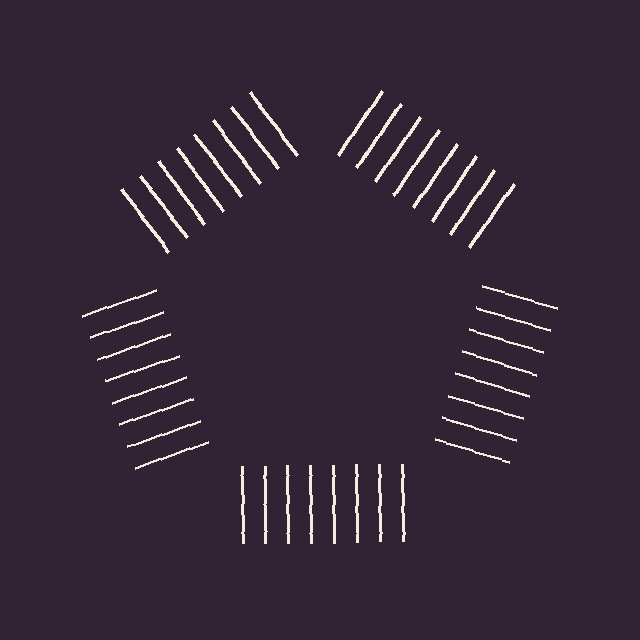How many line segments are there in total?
40 — 8 along each of the 5 edges.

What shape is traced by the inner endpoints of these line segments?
An illusory pentagon — the line segments terminate on its edges but no continuous stroke is drawn.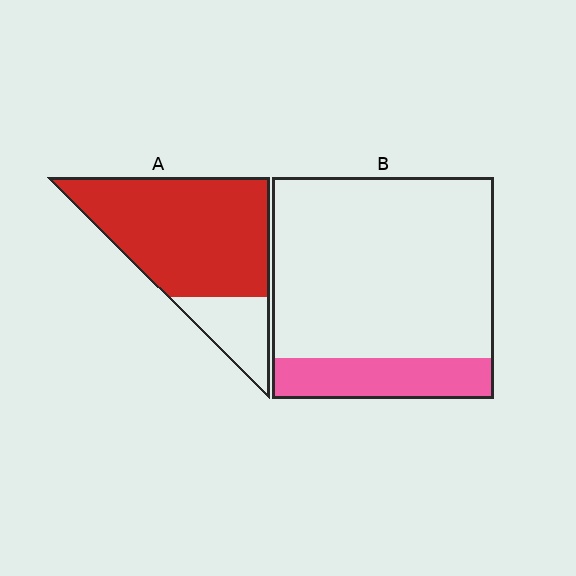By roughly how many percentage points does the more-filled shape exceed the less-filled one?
By roughly 60 percentage points (A over B).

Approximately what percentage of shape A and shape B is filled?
A is approximately 80% and B is approximately 20%.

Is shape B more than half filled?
No.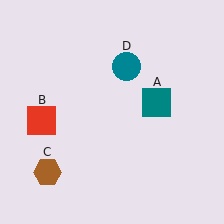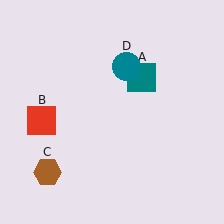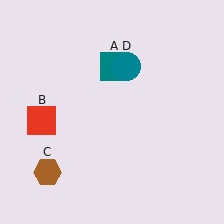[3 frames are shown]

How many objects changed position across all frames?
1 object changed position: teal square (object A).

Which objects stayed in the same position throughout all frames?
Red square (object B) and brown hexagon (object C) and teal circle (object D) remained stationary.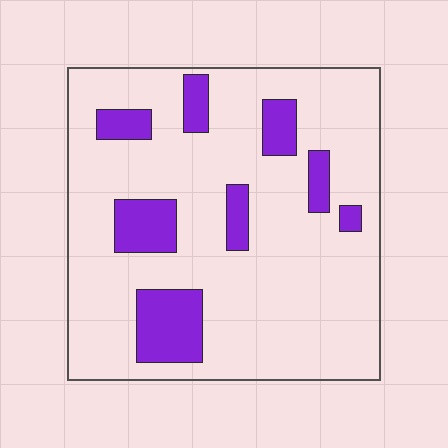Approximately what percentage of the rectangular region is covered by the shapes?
Approximately 15%.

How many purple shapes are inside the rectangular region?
8.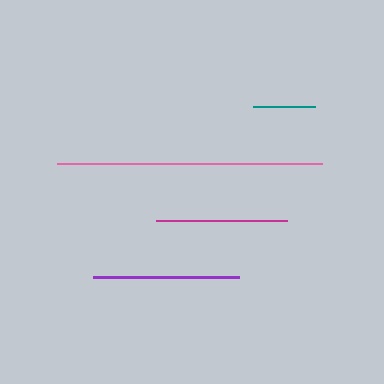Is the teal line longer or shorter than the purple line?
The purple line is longer than the teal line.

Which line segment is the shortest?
The teal line is the shortest at approximately 61 pixels.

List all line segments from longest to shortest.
From longest to shortest: pink, purple, magenta, teal.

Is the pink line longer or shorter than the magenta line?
The pink line is longer than the magenta line.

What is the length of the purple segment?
The purple segment is approximately 146 pixels long.